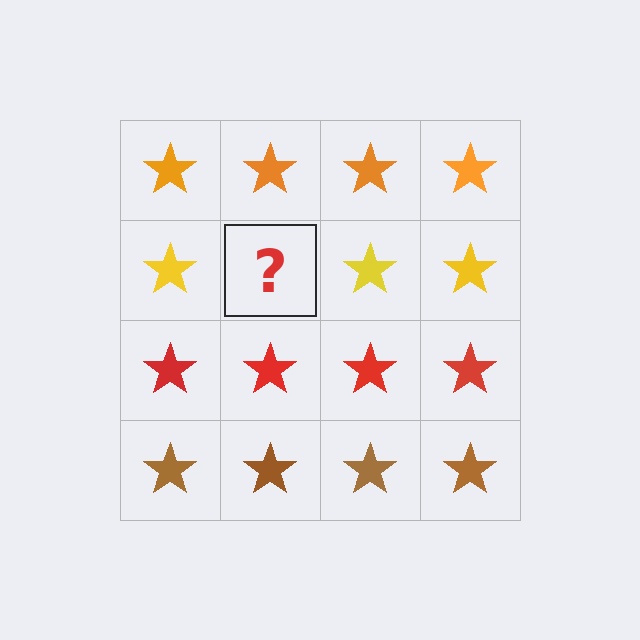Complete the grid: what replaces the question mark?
The question mark should be replaced with a yellow star.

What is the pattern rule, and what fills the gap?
The rule is that each row has a consistent color. The gap should be filled with a yellow star.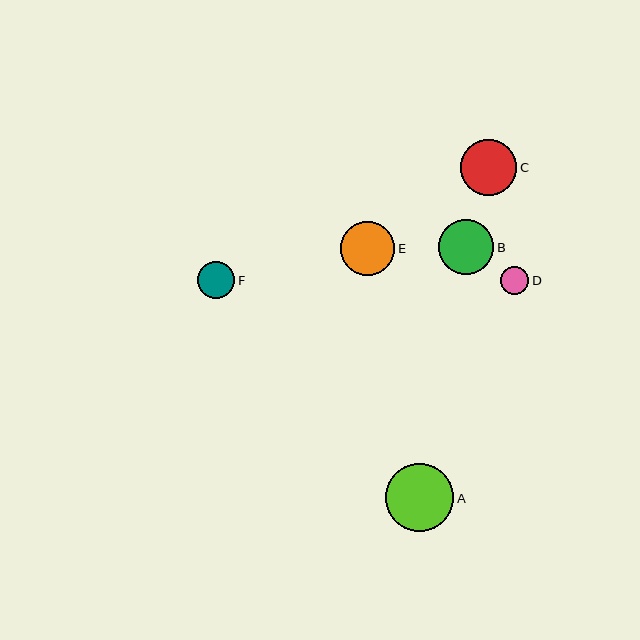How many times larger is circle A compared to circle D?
Circle A is approximately 2.4 times the size of circle D.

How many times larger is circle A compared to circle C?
Circle A is approximately 1.2 times the size of circle C.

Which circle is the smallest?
Circle D is the smallest with a size of approximately 28 pixels.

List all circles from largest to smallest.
From largest to smallest: A, C, B, E, F, D.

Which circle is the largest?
Circle A is the largest with a size of approximately 68 pixels.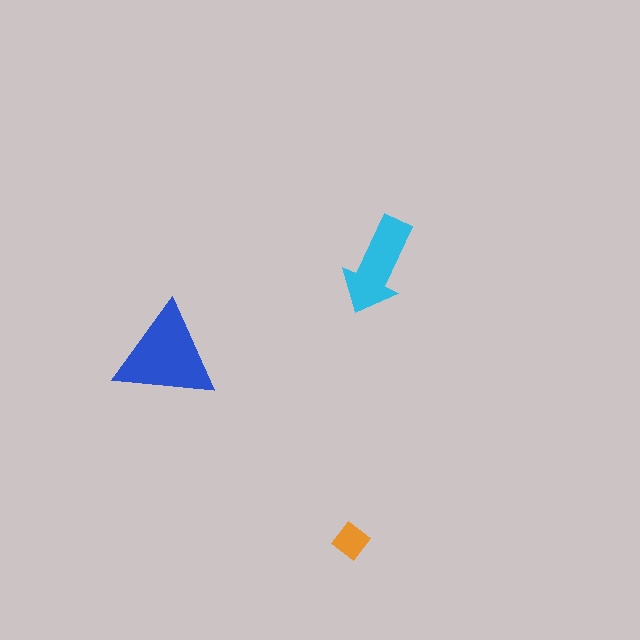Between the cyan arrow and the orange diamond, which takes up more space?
The cyan arrow.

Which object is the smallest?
The orange diamond.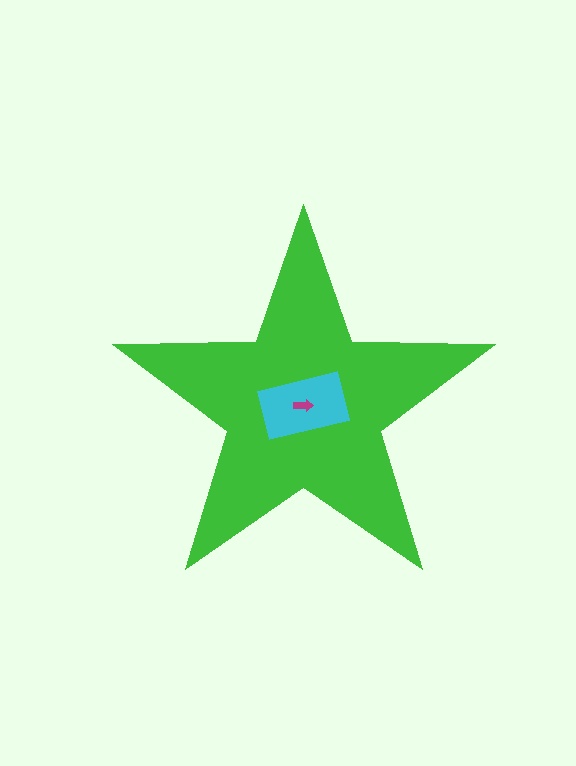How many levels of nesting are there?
3.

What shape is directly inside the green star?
The cyan rectangle.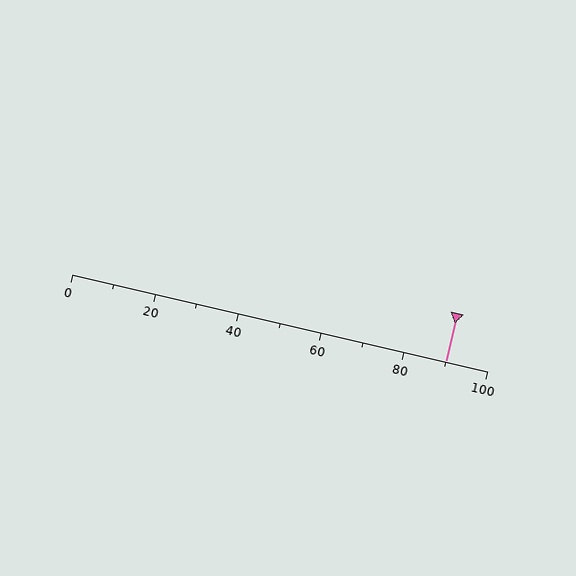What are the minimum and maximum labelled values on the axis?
The axis runs from 0 to 100.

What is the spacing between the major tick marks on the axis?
The major ticks are spaced 20 apart.